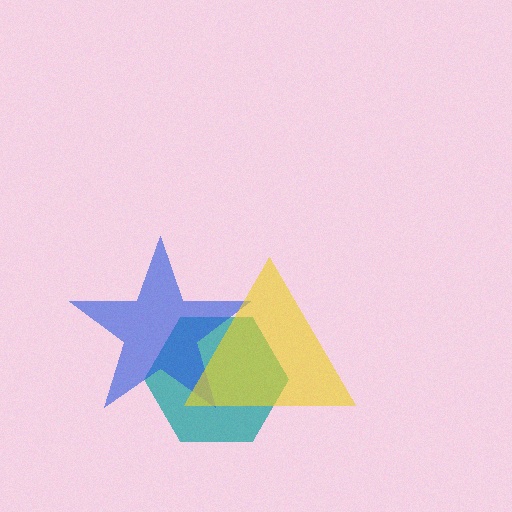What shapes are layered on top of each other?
The layered shapes are: a teal hexagon, a blue star, a yellow triangle.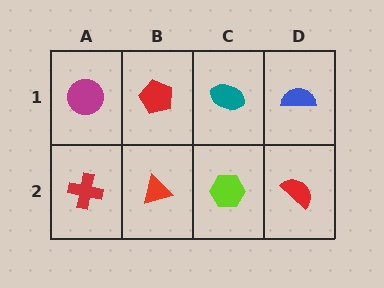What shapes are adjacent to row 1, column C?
A lime hexagon (row 2, column C), a red pentagon (row 1, column B), a blue semicircle (row 1, column D).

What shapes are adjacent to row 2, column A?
A magenta circle (row 1, column A), a red triangle (row 2, column B).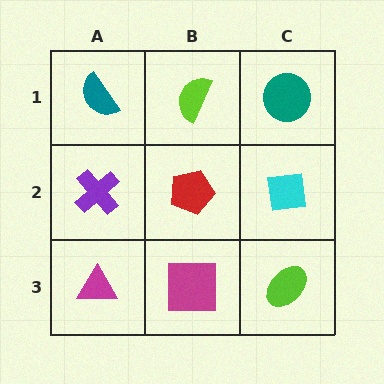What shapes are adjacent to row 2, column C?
A teal circle (row 1, column C), a lime ellipse (row 3, column C), a red pentagon (row 2, column B).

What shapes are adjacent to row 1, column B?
A red pentagon (row 2, column B), a teal semicircle (row 1, column A), a teal circle (row 1, column C).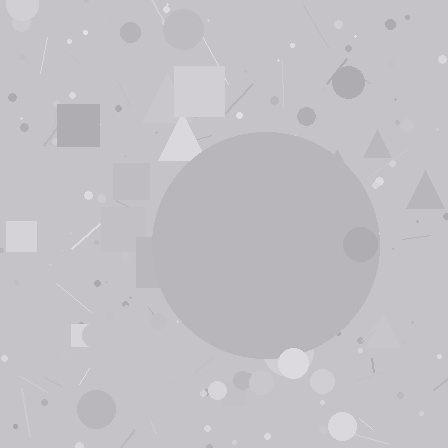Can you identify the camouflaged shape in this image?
The camouflaged shape is a circle.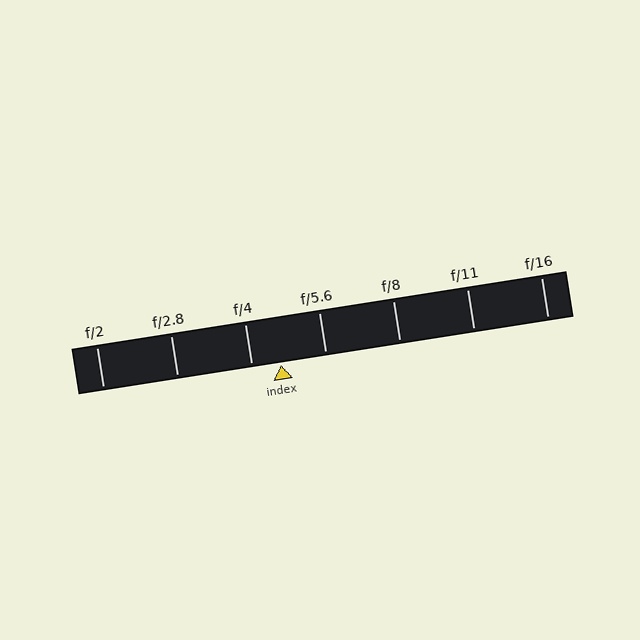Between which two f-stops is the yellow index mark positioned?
The index mark is between f/4 and f/5.6.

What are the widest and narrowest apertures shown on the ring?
The widest aperture shown is f/2 and the narrowest is f/16.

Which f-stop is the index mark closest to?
The index mark is closest to f/4.